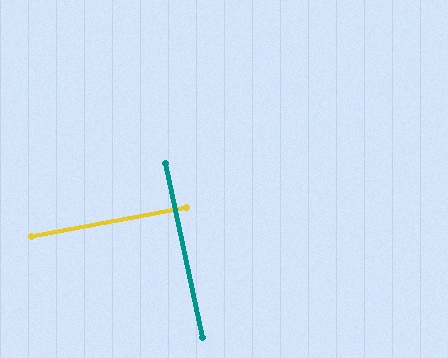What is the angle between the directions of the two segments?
Approximately 89 degrees.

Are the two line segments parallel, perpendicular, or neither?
Perpendicular — they meet at approximately 89°.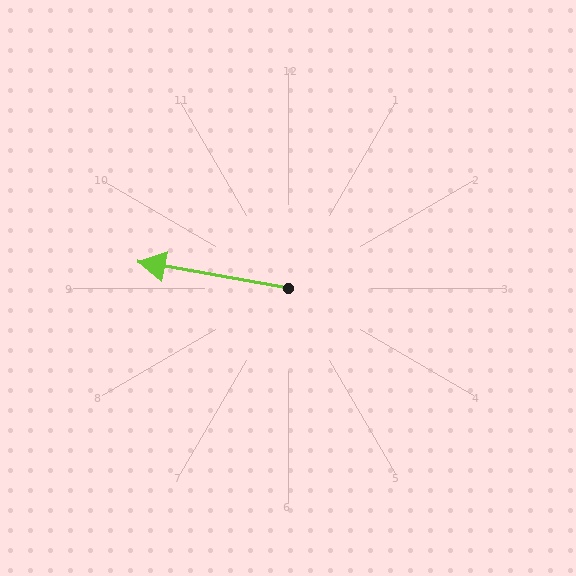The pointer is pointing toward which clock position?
Roughly 9 o'clock.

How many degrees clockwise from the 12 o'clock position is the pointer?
Approximately 280 degrees.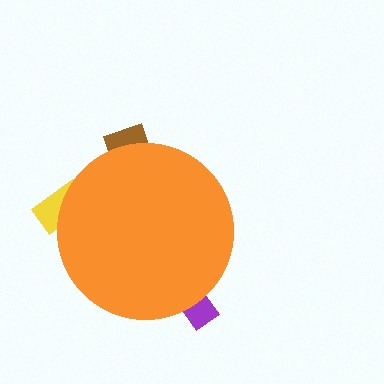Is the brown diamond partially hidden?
Yes, the brown diamond is partially hidden behind the orange circle.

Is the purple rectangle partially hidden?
Yes, the purple rectangle is partially hidden behind the orange circle.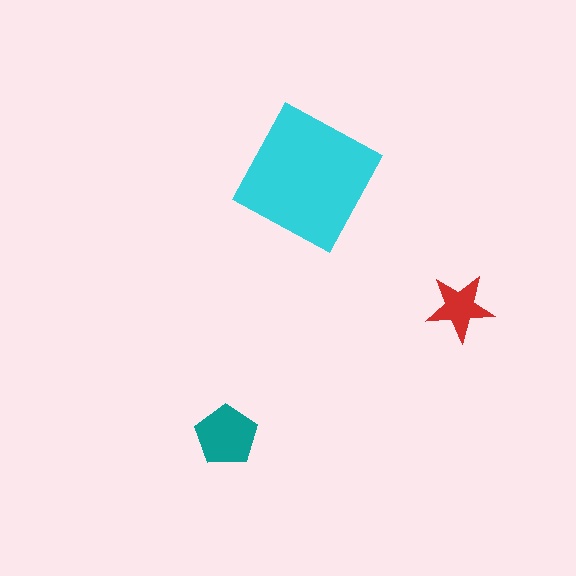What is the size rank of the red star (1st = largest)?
3rd.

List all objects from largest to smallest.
The cyan square, the teal pentagon, the red star.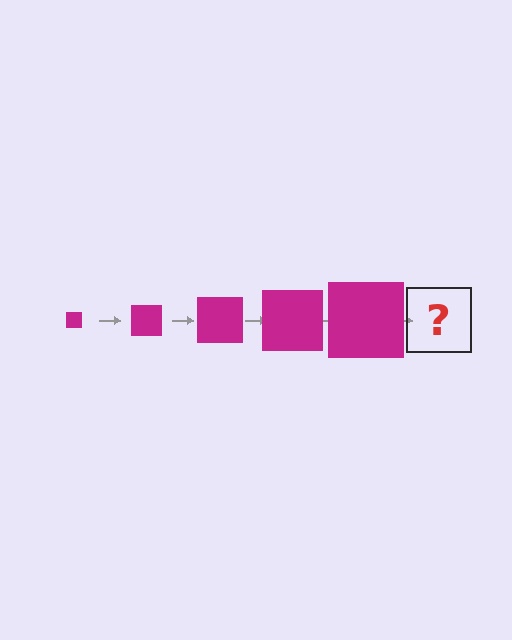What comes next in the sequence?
The next element should be a magenta square, larger than the previous one.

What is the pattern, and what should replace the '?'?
The pattern is that the square gets progressively larger each step. The '?' should be a magenta square, larger than the previous one.